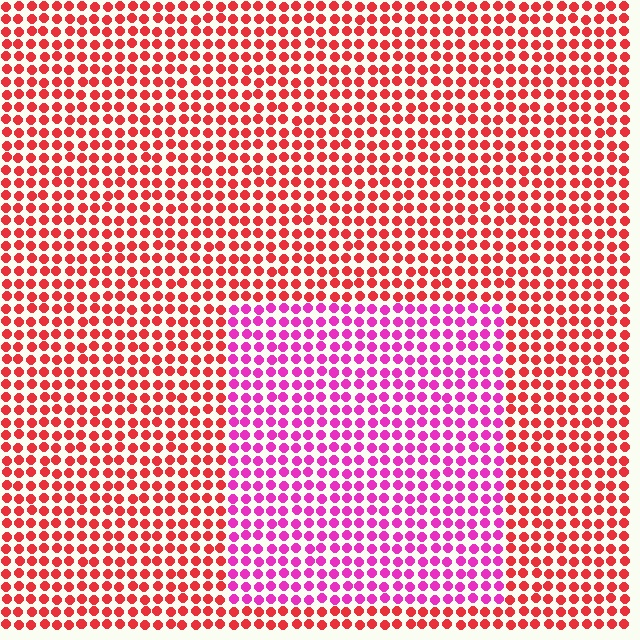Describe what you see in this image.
The image is filled with small red elements in a uniform arrangement. A rectangle-shaped region is visible where the elements are tinted to a slightly different hue, forming a subtle color boundary.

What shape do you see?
I see a rectangle.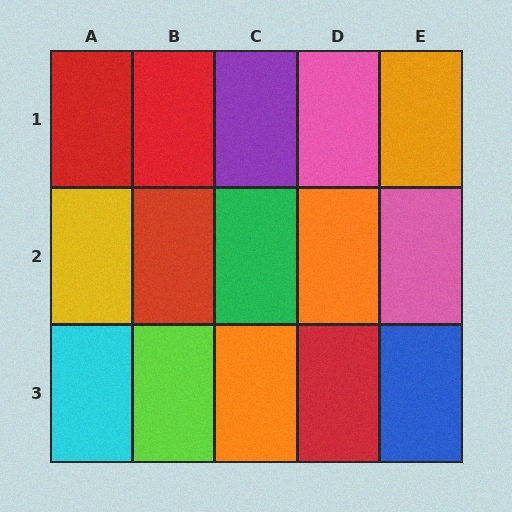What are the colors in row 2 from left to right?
Yellow, red, green, orange, pink.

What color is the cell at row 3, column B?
Lime.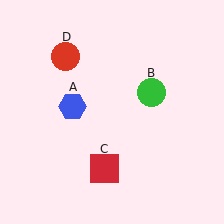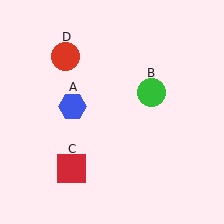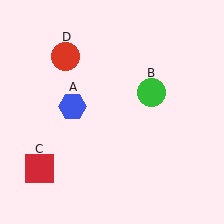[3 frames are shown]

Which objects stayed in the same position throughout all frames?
Blue hexagon (object A) and green circle (object B) and red circle (object D) remained stationary.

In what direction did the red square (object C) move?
The red square (object C) moved left.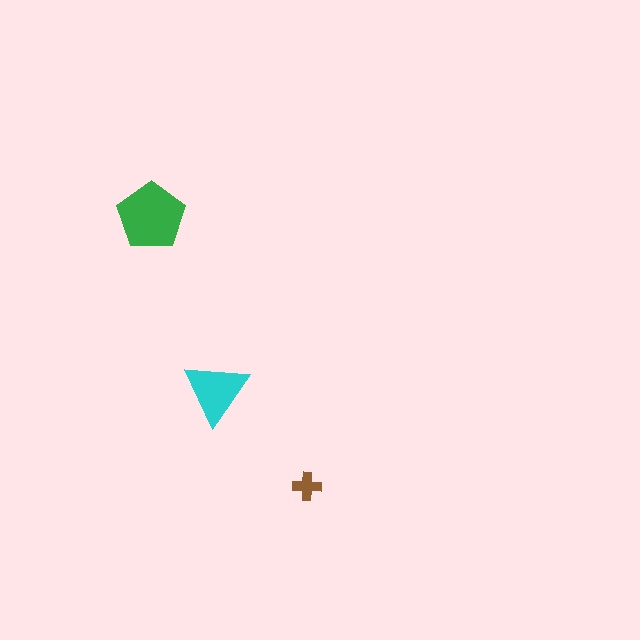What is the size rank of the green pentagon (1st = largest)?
1st.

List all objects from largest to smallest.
The green pentagon, the cyan triangle, the brown cross.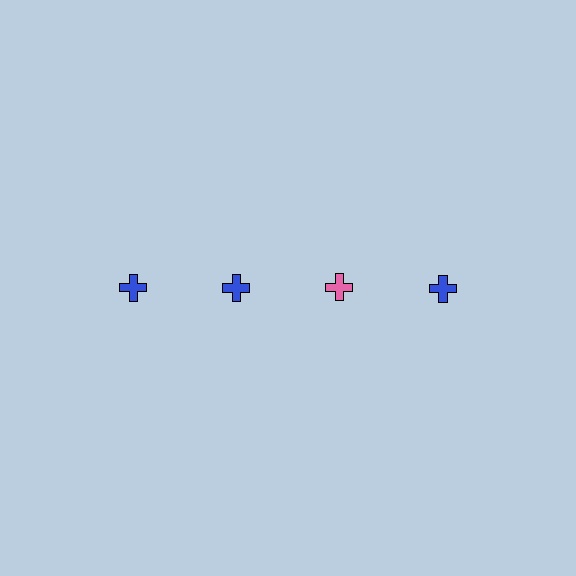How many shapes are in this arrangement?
There are 4 shapes arranged in a grid pattern.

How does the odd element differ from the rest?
It has a different color: pink instead of blue.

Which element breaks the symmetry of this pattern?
The pink cross in the top row, center column breaks the symmetry. All other shapes are blue crosses.